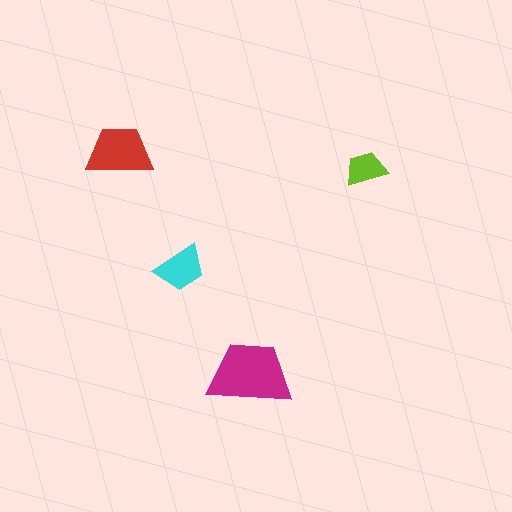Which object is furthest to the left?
The red trapezoid is leftmost.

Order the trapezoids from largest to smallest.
the magenta one, the red one, the cyan one, the lime one.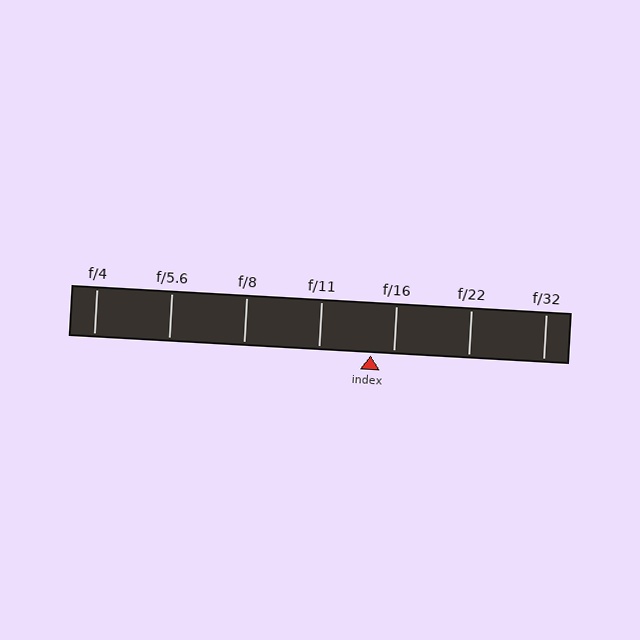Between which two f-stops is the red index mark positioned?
The index mark is between f/11 and f/16.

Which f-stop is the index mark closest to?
The index mark is closest to f/16.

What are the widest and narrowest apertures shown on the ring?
The widest aperture shown is f/4 and the narrowest is f/32.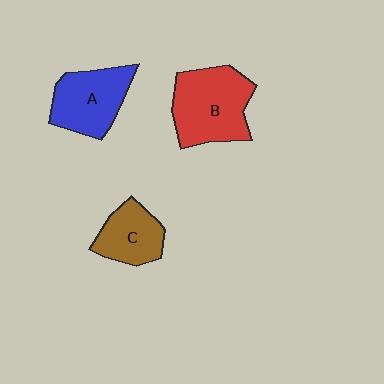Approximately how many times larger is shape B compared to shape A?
Approximately 1.2 times.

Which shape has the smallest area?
Shape C (brown).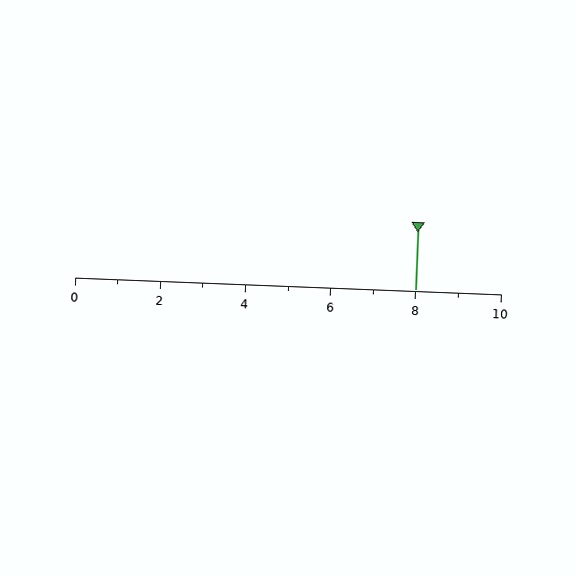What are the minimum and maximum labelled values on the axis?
The axis runs from 0 to 10.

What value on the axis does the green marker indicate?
The marker indicates approximately 8.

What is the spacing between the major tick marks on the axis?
The major ticks are spaced 2 apart.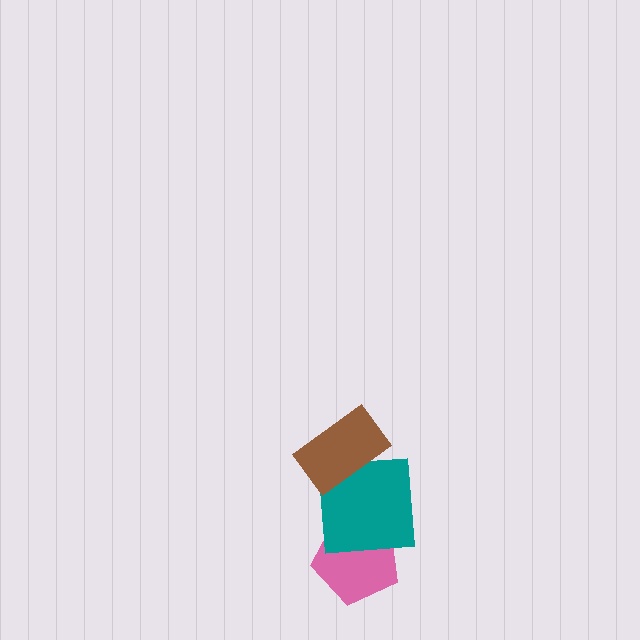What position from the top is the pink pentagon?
The pink pentagon is 3rd from the top.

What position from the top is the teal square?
The teal square is 2nd from the top.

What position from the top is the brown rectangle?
The brown rectangle is 1st from the top.